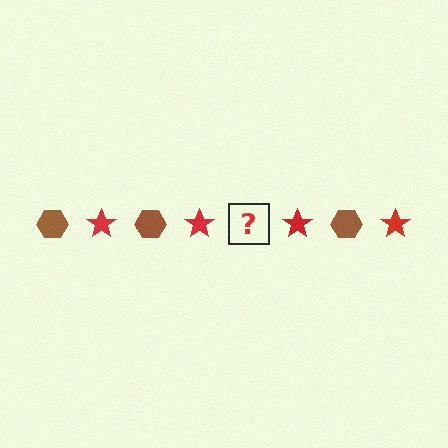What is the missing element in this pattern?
The missing element is a brown hexagon.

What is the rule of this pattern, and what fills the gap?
The rule is that the pattern alternates between brown hexagon and red star. The gap should be filled with a brown hexagon.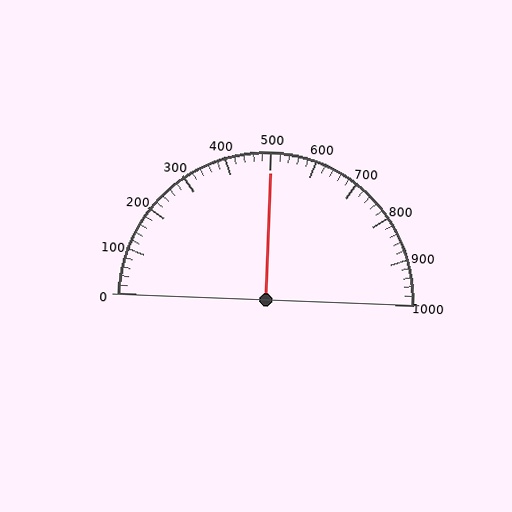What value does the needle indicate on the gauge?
The needle indicates approximately 500.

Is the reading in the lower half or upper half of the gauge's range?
The reading is in the upper half of the range (0 to 1000).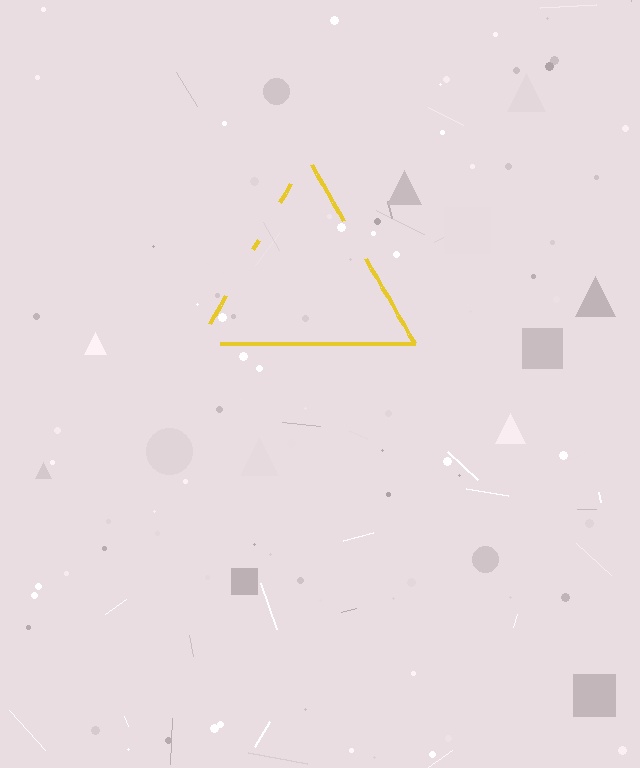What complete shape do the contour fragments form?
The contour fragments form a triangle.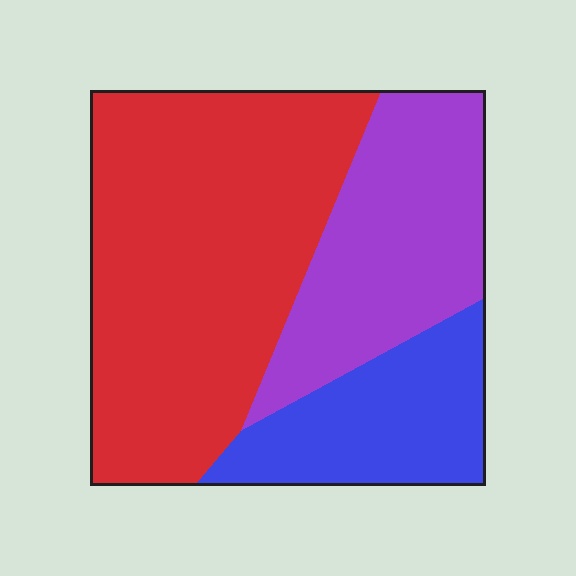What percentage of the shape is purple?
Purple takes up about one quarter (1/4) of the shape.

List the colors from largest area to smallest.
From largest to smallest: red, purple, blue.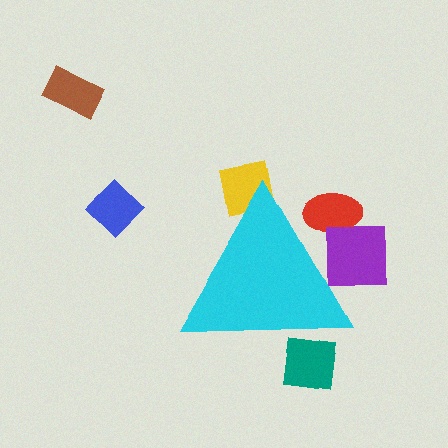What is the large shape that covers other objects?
A cyan triangle.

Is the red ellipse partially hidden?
Yes, the red ellipse is partially hidden behind the cyan triangle.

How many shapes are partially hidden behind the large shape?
4 shapes are partially hidden.